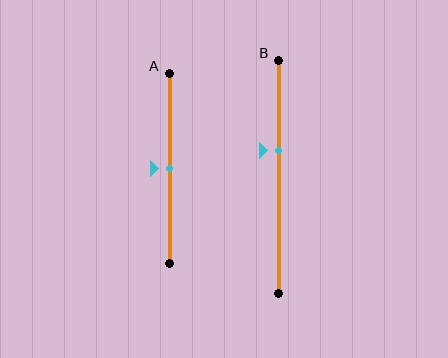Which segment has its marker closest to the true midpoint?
Segment A has its marker closest to the true midpoint.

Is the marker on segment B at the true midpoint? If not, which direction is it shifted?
No, the marker on segment B is shifted upward by about 11% of the segment length.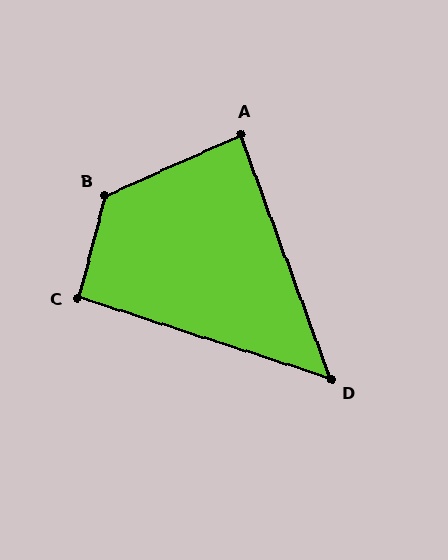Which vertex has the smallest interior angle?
D, at approximately 52 degrees.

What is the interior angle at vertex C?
Approximately 94 degrees (approximately right).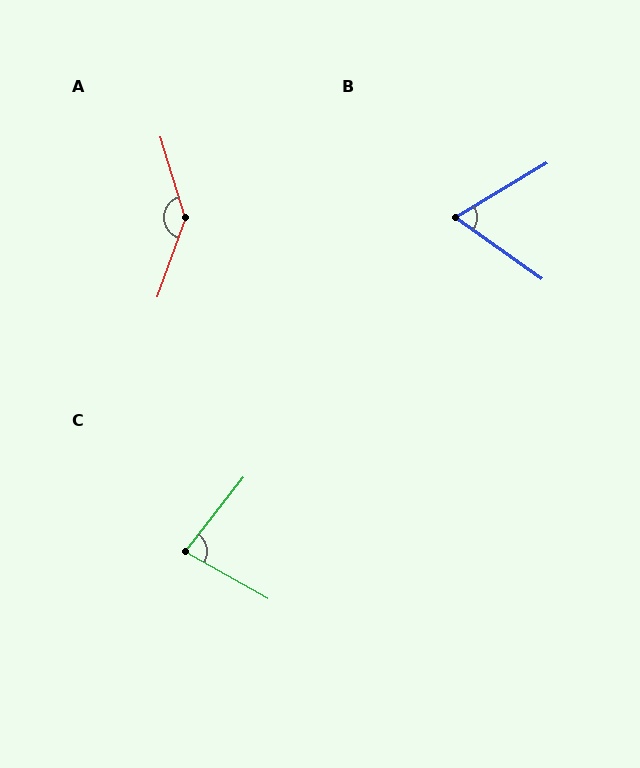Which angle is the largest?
A, at approximately 143 degrees.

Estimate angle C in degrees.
Approximately 81 degrees.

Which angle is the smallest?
B, at approximately 66 degrees.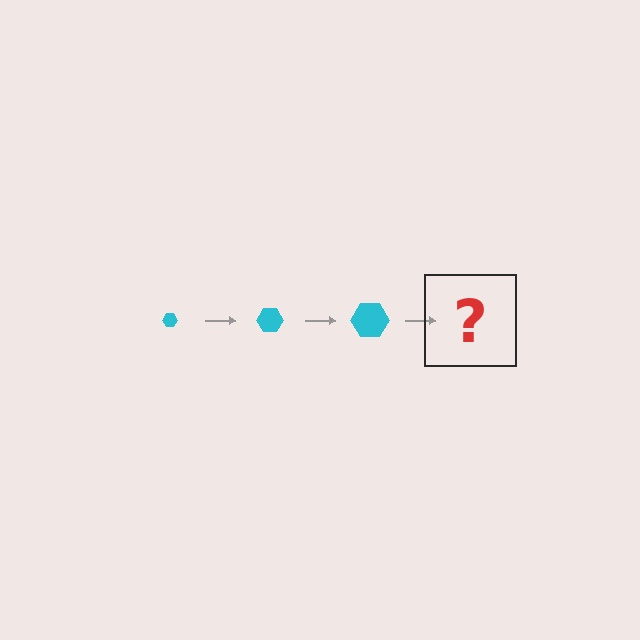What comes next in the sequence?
The next element should be a cyan hexagon, larger than the previous one.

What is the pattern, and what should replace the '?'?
The pattern is that the hexagon gets progressively larger each step. The '?' should be a cyan hexagon, larger than the previous one.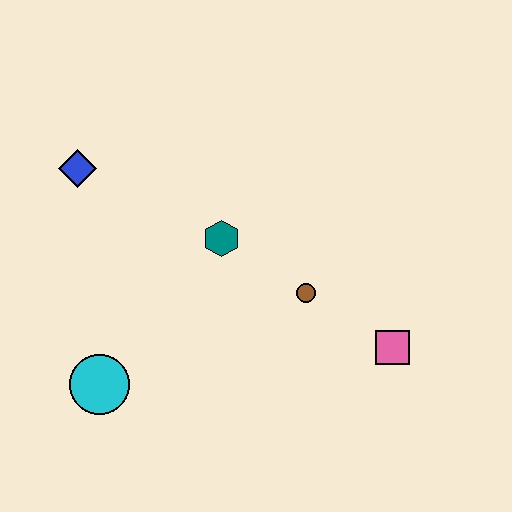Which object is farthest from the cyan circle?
The pink square is farthest from the cyan circle.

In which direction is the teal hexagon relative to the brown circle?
The teal hexagon is to the left of the brown circle.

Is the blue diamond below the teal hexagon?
No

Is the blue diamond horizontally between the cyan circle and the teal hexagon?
No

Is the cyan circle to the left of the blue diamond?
No